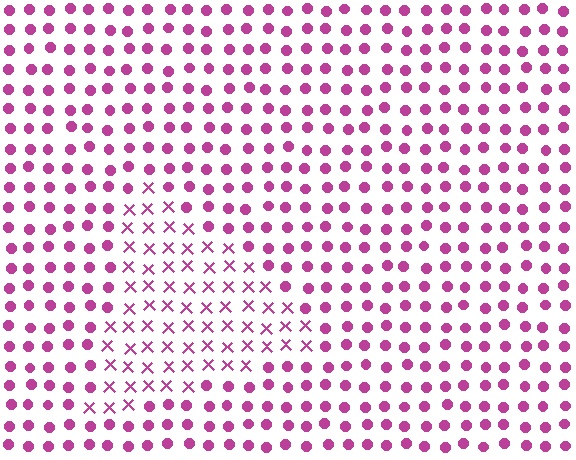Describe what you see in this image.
The image is filled with small magenta elements arranged in a uniform grid. A triangle-shaped region contains X marks, while the surrounding area contains circles. The boundary is defined purely by the change in element shape.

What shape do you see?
I see a triangle.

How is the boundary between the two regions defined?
The boundary is defined by a change in element shape: X marks inside vs. circles outside. All elements share the same color and spacing.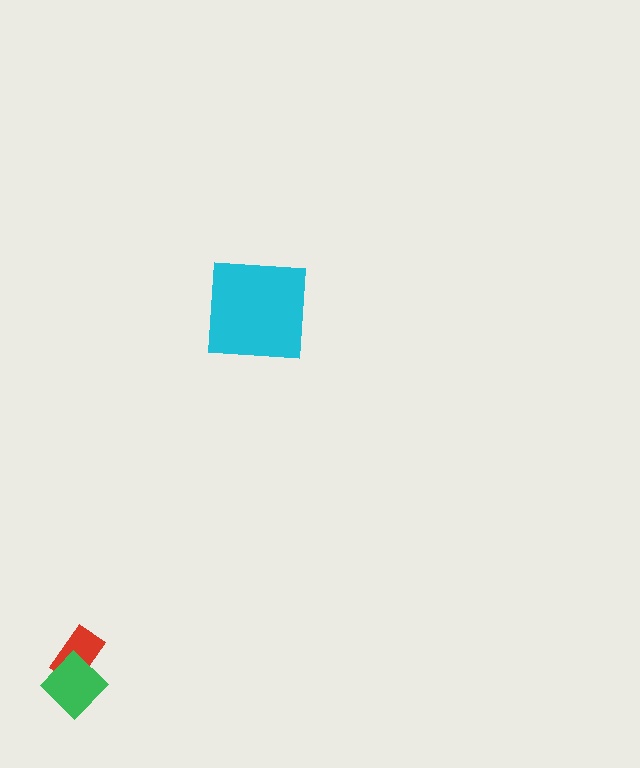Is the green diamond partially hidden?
No, no other shape covers it.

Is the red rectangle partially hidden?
Yes, it is partially covered by another shape.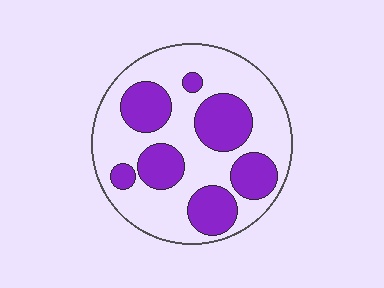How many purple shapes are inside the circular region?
7.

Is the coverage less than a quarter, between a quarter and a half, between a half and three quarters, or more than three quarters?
Between a quarter and a half.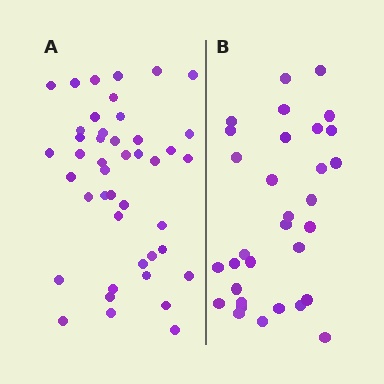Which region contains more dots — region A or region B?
Region A (the left region) has more dots.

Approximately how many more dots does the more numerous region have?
Region A has roughly 12 or so more dots than region B.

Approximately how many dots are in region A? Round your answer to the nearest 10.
About 40 dots. (The exact count is 44, which rounds to 40.)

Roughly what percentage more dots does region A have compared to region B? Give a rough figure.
About 40% more.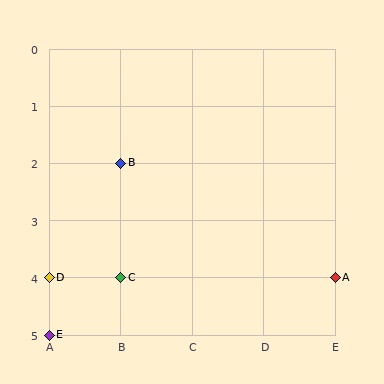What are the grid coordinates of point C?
Point C is at grid coordinates (B, 4).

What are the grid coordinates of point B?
Point B is at grid coordinates (B, 2).